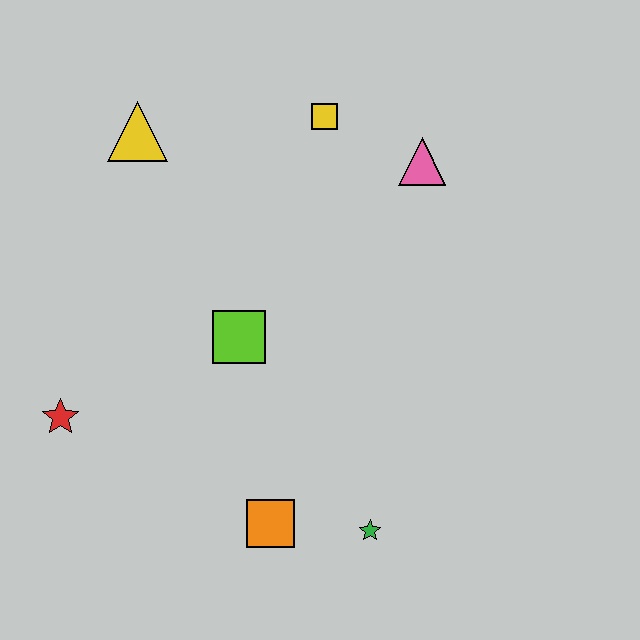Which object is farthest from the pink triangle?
The red star is farthest from the pink triangle.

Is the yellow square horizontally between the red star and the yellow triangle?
No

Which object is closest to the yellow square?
The pink triangle is closest to the yellow square.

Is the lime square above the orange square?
Yes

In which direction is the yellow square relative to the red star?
The yellow square is above the red star.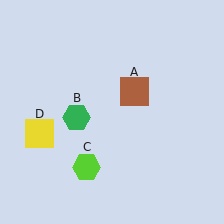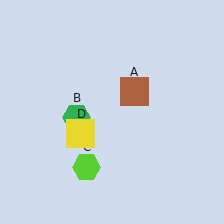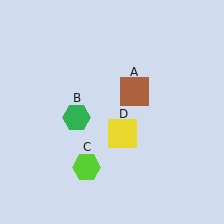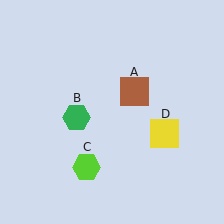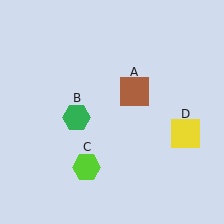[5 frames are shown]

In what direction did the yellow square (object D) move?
The yellow square (object D) moved right.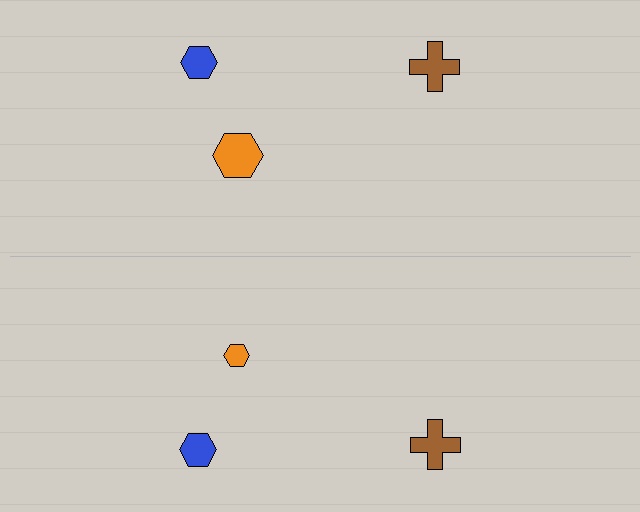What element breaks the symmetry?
The orange hexagon on the bottom side has a different size than its mirror counterpart.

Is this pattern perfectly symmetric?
No, the pattern is not perfectly symmetric. The orange hexagon on the bottom side has a different size than its mirror counterpart.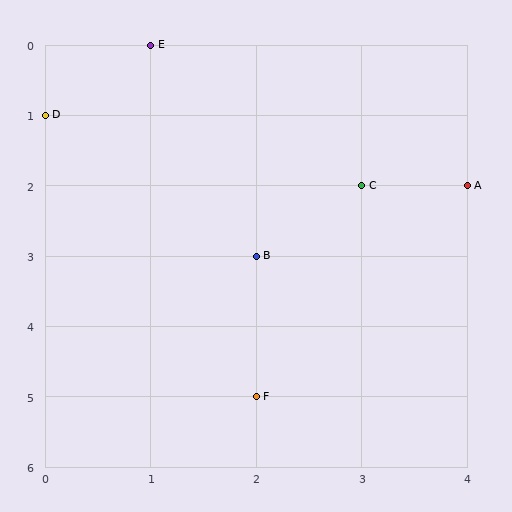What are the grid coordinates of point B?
Point B is at grid coordinates (2, 3).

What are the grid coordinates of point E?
Point E is at grid coordinates (1, 0).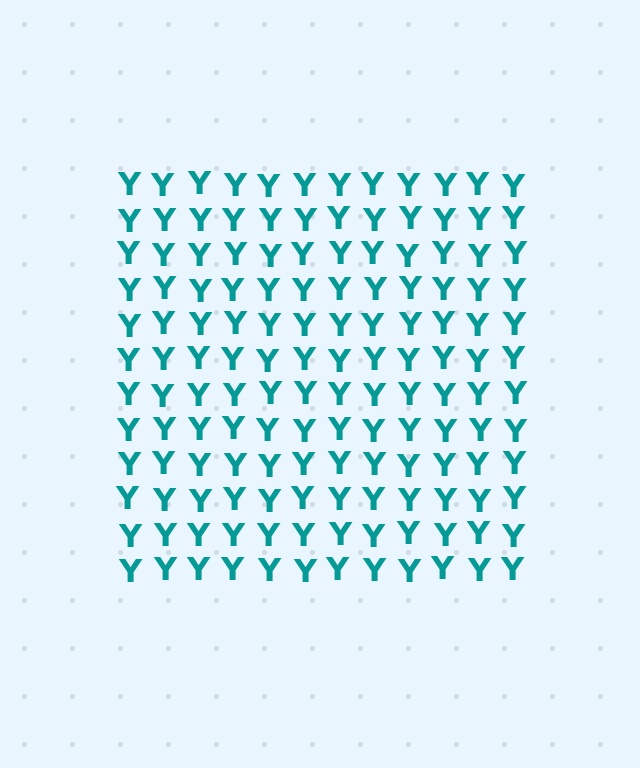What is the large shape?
The large shape is a square.